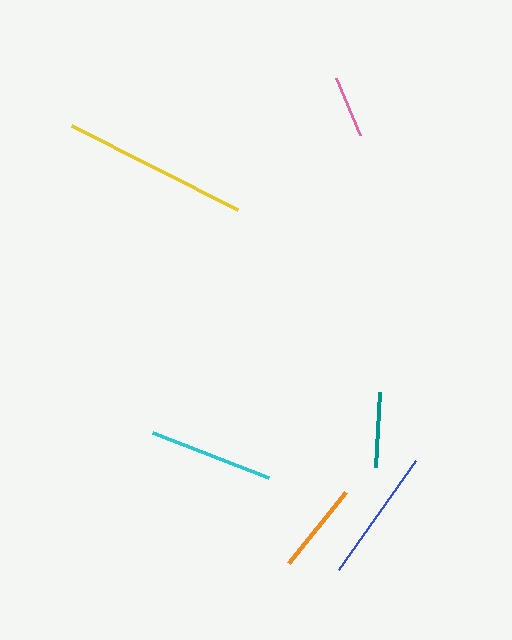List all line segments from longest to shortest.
From longest to shortest: yellow, blue, cyan, orange, teal, pink.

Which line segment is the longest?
The yellow line is the longest at approximately 186 pixels.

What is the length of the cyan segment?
The cyan segment is approximately 125 pixels long.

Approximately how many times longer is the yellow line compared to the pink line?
The yellow line is approximately 3.0 times the length of the pink line.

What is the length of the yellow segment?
The yellow segment is approximately 186 pixels long.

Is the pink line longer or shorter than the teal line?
The teal line is longer than the pink line.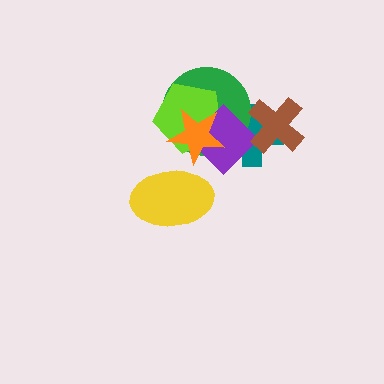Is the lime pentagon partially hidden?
Yes, it is partially covered by another shape.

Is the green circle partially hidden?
Yes, it is partially covered by another shape.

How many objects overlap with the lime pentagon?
3 objects overlap with the lime pentagon.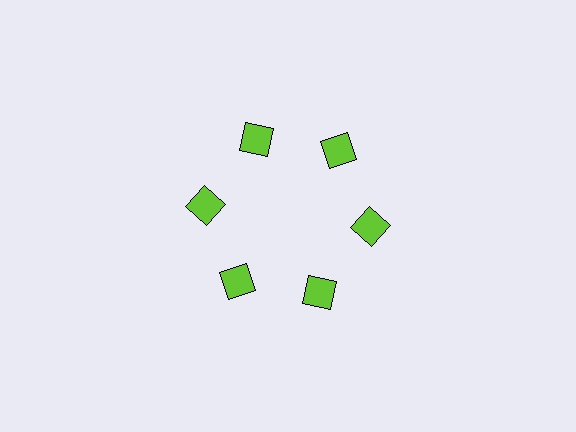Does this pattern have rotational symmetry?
Yes, this pattern has 6-fold rotational symmetry. It looks the same after rotating 60 degrees around the center.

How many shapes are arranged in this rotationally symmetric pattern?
There are 6 shapes, arranged in 6 groups of 1.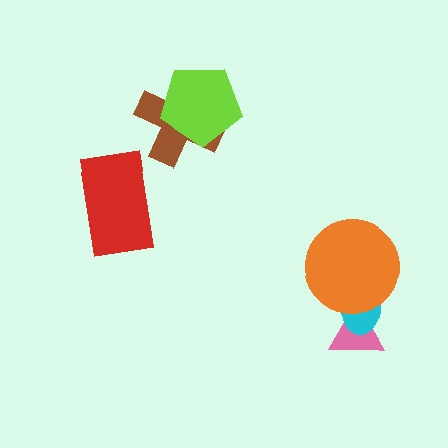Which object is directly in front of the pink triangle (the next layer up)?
The cyan ellipse is directly in front of the pink triangle.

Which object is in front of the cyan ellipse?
The orange circle is in front of the cyan ellipse.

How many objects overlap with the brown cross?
1 object overlaps with the brown cross.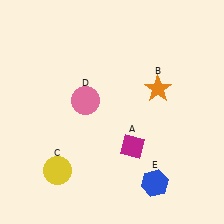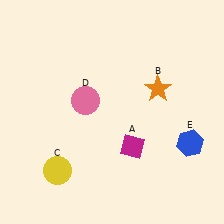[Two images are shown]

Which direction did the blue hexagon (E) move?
The blue hexagon (E) moved up.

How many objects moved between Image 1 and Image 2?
1 object moved between the two images.